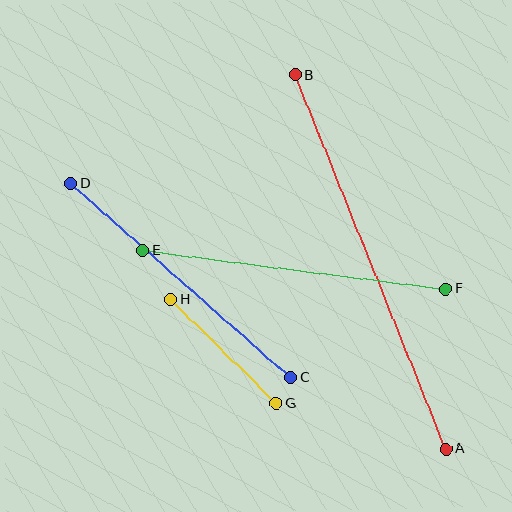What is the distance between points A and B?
The distance is approximately 403 pixels.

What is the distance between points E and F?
The distance is approximately 306 pixels.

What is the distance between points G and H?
The distance is approximately 148 pixels.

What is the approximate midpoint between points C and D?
The midpoint is at approximately (181, 280) pixels.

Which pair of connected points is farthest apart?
Points A and B are farthest apart.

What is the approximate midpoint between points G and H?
The midpoint is at approximately (224, 351) pixels.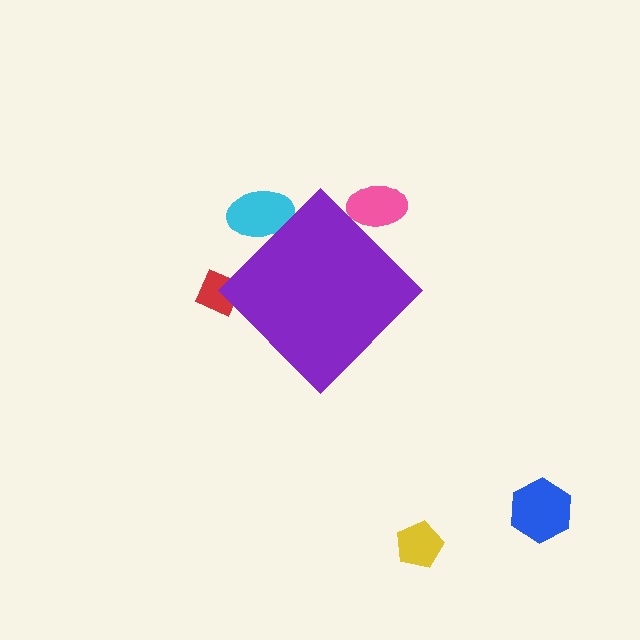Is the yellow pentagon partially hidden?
No, the yellow pentagon is fully visible.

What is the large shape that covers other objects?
A purple diamond.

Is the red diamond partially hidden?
Yes, the red diamond is partially hidden behind the purple diamond.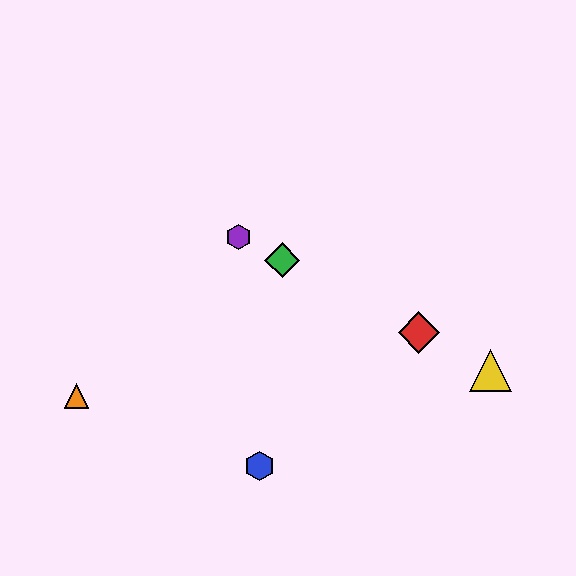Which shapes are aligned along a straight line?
The red diamond, the green diamond, the yellow triangle, the purple hexagon are aligned along a straight line.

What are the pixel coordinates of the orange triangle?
The orange triangle is at (77, 396).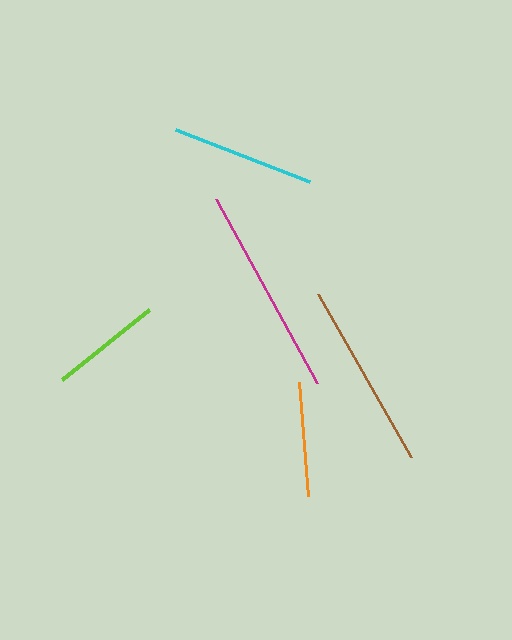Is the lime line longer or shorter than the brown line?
The brown line is longer than the lime line.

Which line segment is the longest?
The magenta line is the longest at approximately 210 pixels.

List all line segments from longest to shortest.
From longest to shortest: magenta, brown, cyan, orange, lime.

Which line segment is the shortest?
The lime line is the shortest at approximately 111 pixels.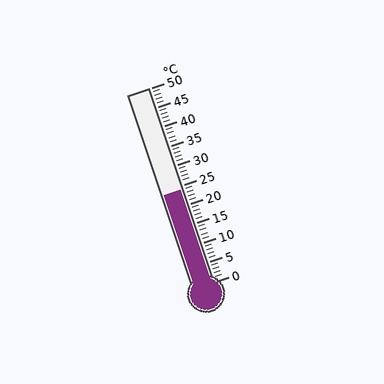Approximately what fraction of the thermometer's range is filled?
The thermometer is filled to approximately 50% of its range.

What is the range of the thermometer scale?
The thermometer scale ranges from 0°C to 50°C.